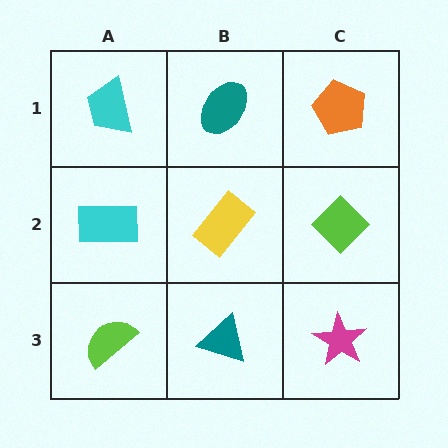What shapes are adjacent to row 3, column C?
A lime diamond (row 2, column C), a teal triangle (row 3, column B).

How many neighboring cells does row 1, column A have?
2.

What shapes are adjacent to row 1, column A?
A cyan rectangle (row 2, column A), a teal ellipse (row 1, column B).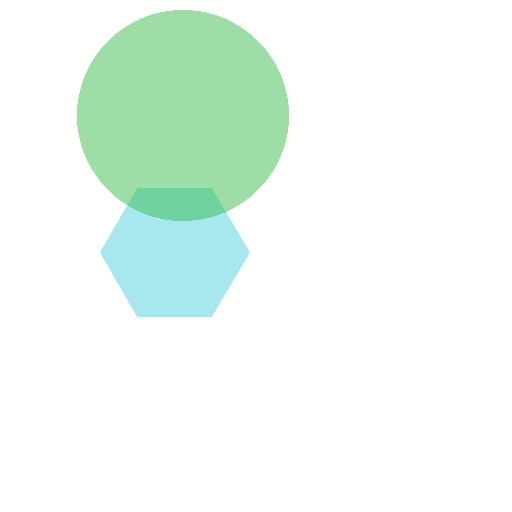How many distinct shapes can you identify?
There are 2 distinct shapes: a cyan hexagon, a green circle.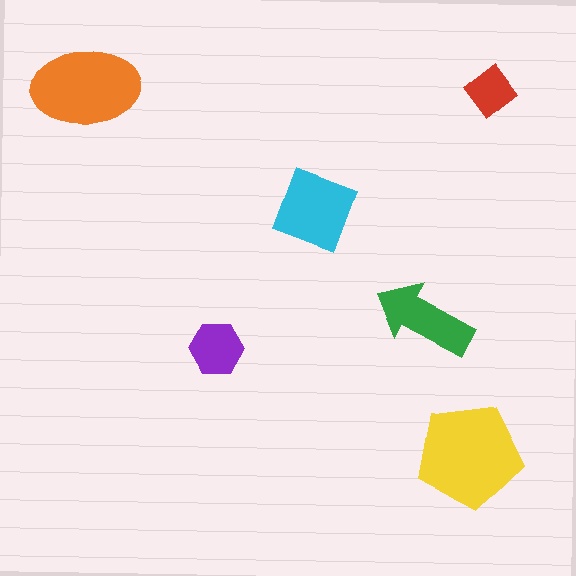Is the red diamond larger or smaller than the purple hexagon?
Smaller.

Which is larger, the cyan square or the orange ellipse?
The orange ellipse.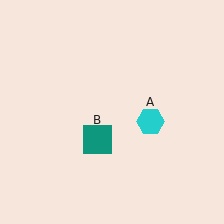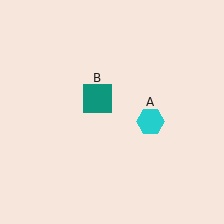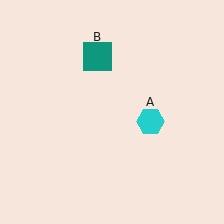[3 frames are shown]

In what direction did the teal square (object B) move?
The teal square (object B) moved up.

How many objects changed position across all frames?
1 object changed position: teal square (object B).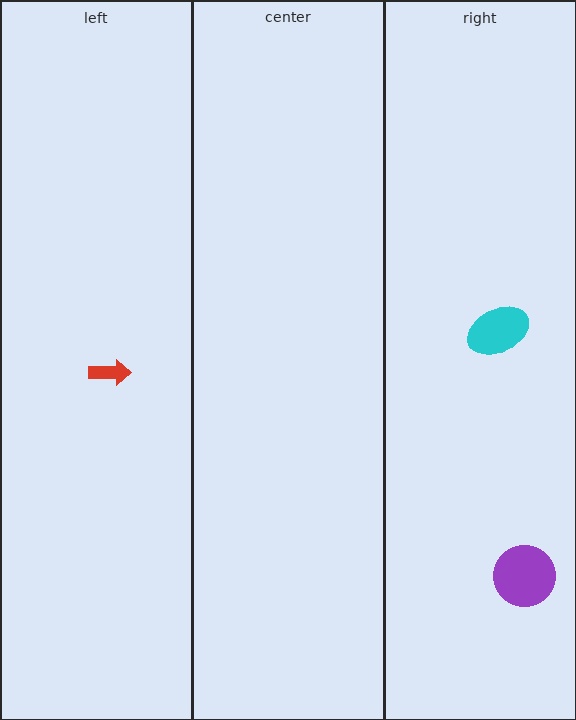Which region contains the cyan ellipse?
The right region.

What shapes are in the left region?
The red arrow.